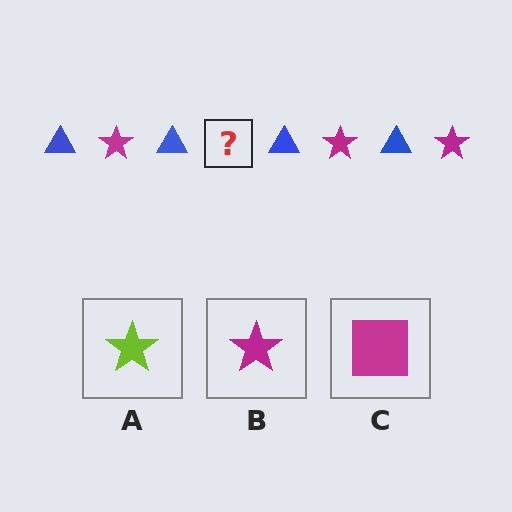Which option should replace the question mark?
Option B.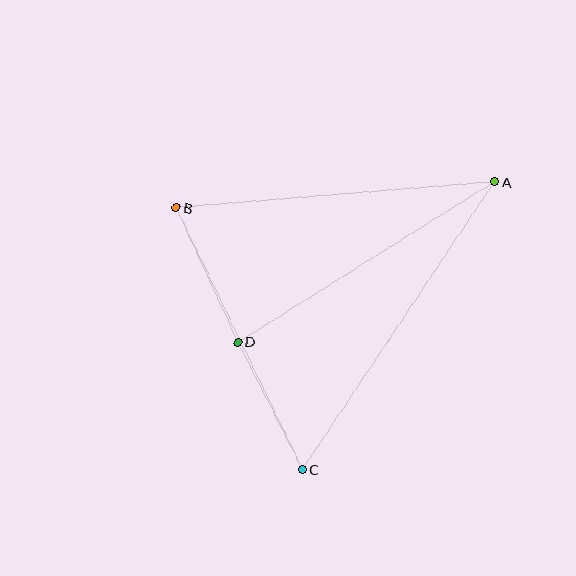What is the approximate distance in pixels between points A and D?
The distance between A and D is approximately 302 pixels.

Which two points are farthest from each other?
Points A and C are farthest from each other.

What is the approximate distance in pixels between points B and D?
The distance between B and D is approximately 148 pixels.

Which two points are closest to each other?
Points C and D are closest to each other.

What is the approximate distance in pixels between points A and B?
The distance between A and B is approximately 319 pixels.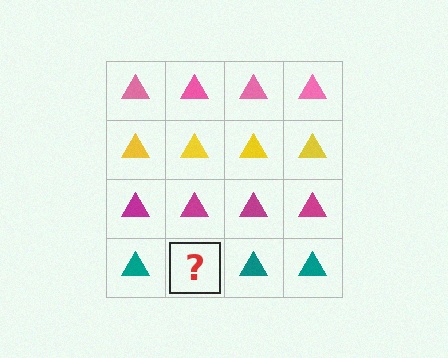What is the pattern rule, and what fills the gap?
The rule is that each row has a consistent color. The gap should be filled with a teal triangle.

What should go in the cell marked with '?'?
The missing cell should contain a teal triangle.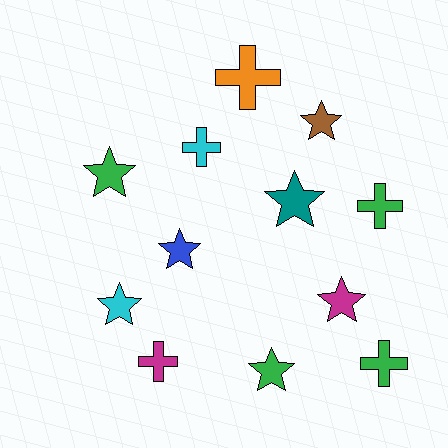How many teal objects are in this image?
There is 1 teal object.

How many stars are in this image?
There are 7 stars.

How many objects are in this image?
There are 12 objects.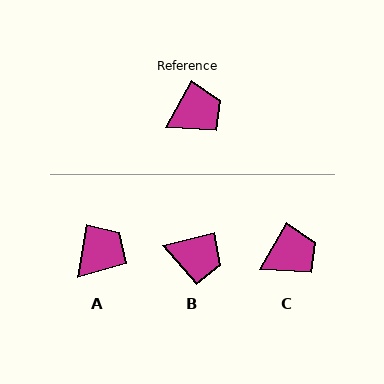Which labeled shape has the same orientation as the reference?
C.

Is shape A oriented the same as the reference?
No, it is off by about 20 degrees.